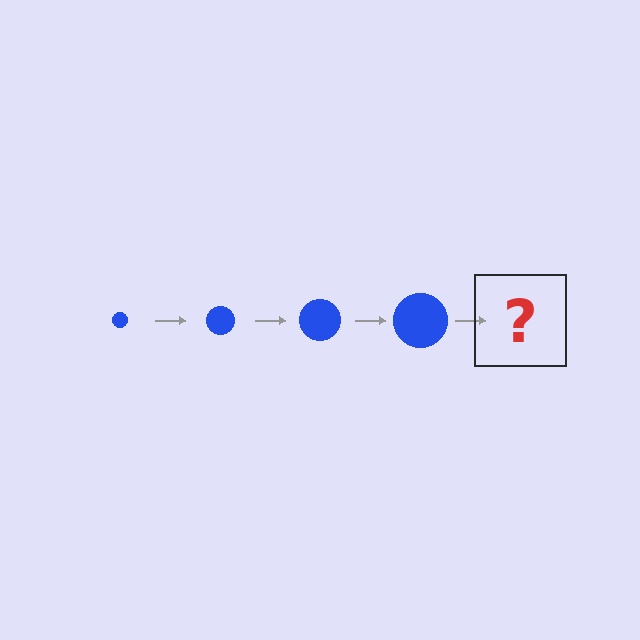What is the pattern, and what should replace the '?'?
The pattern is that the circle gets progressively larger each step. The '?' should be a blue circle, larger than the previous one.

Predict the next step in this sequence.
The next step is a blue circle, larger than the previous one.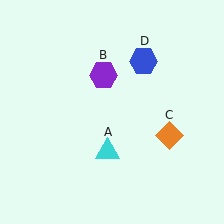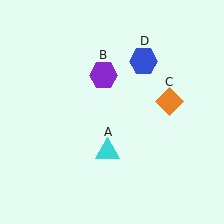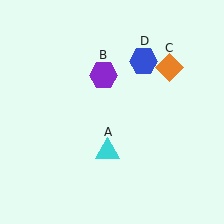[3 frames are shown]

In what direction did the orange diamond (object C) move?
The orange diamond (object C) moved up.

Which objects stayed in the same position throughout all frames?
Cyan triangle (object A) and purple hexagon (object B) and blue hexagon (object D) remained stationary.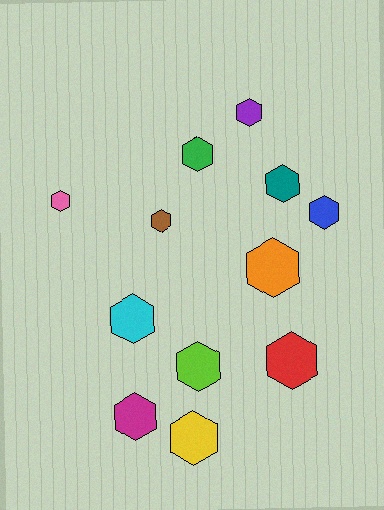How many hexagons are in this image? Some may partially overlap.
There are 12 hexagons.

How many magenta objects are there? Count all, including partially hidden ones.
There is 1 magenta object.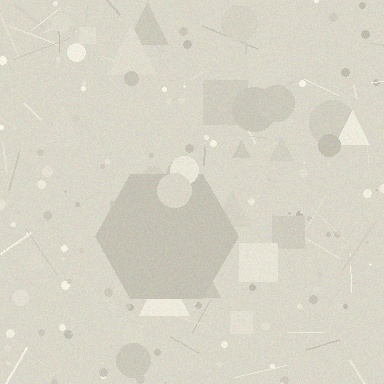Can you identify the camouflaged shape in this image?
The camouflaged shape is a hexagon.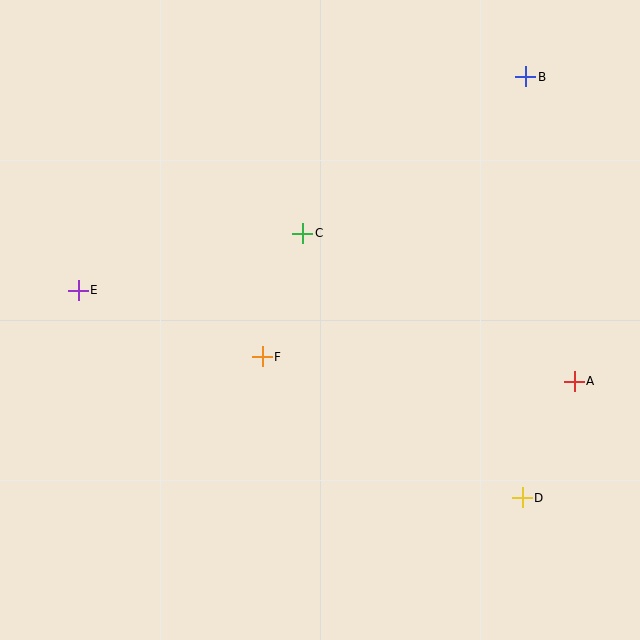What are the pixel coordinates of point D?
Point D is at (522, 498).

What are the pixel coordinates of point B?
Point B is at (526, 77).